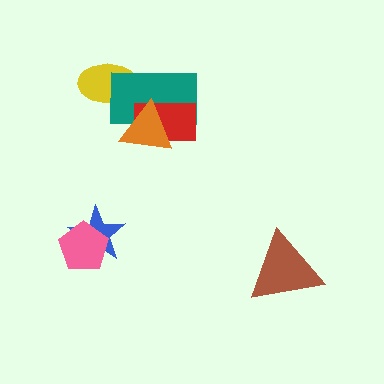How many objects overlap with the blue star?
1 object overlaps with the blue star.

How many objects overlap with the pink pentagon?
1 object overlaps with the pink pentagon.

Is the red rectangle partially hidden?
Yes, it is partially covered by another shape.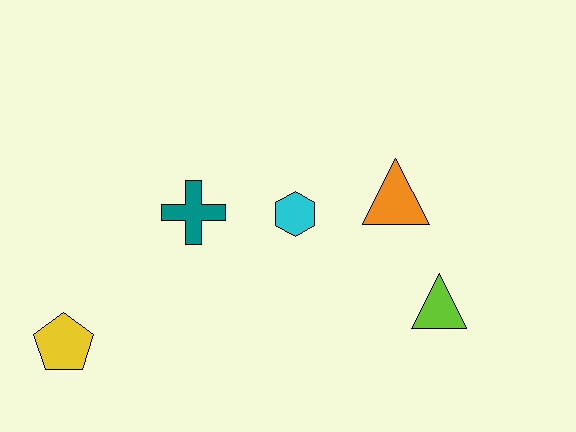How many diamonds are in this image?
There are no diamonds.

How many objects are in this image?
There are 5 objects.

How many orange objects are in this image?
There is 1 orange object.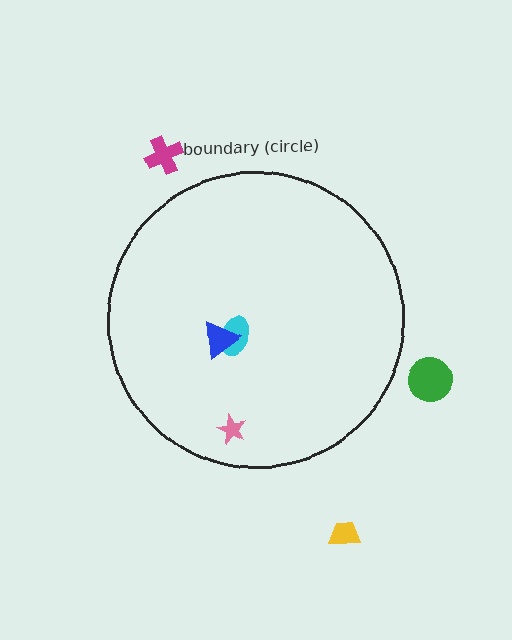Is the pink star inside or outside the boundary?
Inside.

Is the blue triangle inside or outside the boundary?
Inside.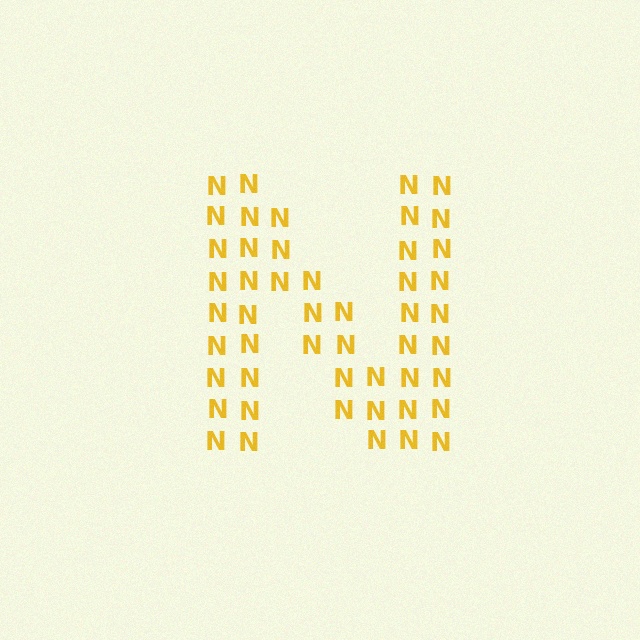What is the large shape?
The large shape is the letter N.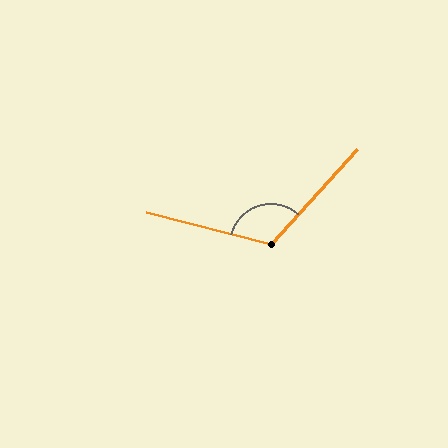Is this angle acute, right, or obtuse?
It is obtuse.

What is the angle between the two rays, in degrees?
Approximately 117 degrees.